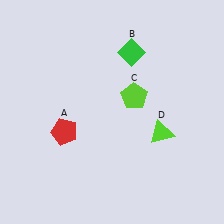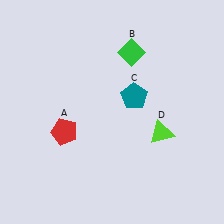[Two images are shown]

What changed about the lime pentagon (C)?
In Image 1, C is lime. In Image 2, it changed to teal.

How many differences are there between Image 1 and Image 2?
There is 1 difference between the two images.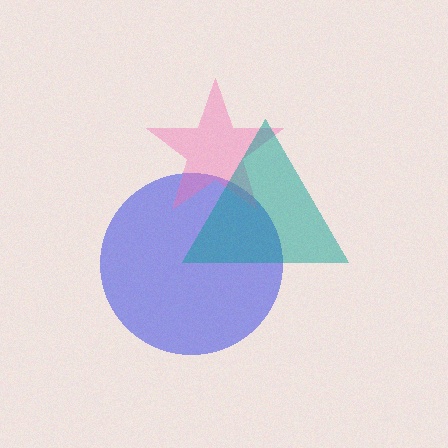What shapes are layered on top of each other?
The layered shapes are: a blue circle, a pink star, a teal triangle.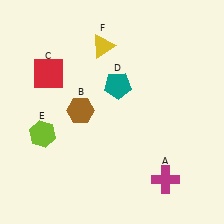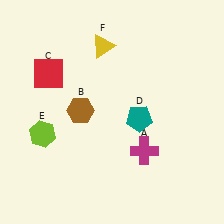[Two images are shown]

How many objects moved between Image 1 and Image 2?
2 objects moved between the two images.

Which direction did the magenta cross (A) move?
The magenta cross (A) moved up.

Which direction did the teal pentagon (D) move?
The teal pentagon (D) moved down.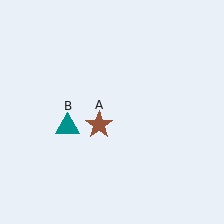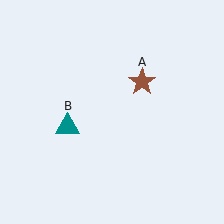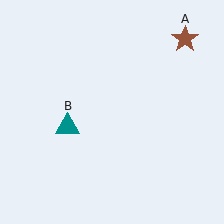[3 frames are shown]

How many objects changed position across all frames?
1 object changed position: brown star (object A).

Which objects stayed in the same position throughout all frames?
Teal triangle (object B) remained stationary.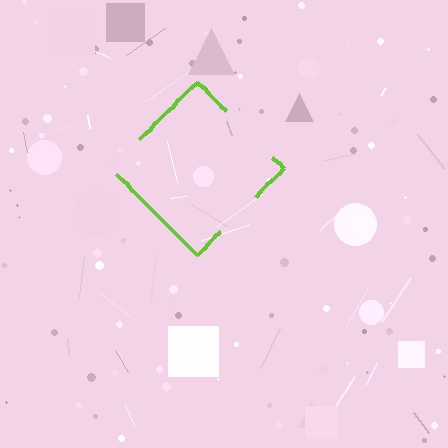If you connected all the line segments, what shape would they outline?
They would outline a diamond.